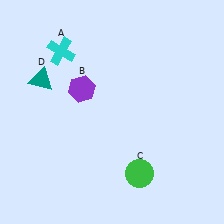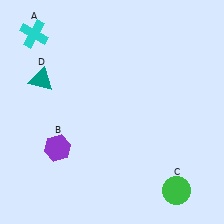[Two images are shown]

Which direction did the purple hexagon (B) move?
The purple hexagon (B) moved down.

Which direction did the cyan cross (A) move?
The cyan cross (A) moved left.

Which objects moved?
The objects that moved are: the cyan cross (A), the purple hexagon (B), the green circle (C).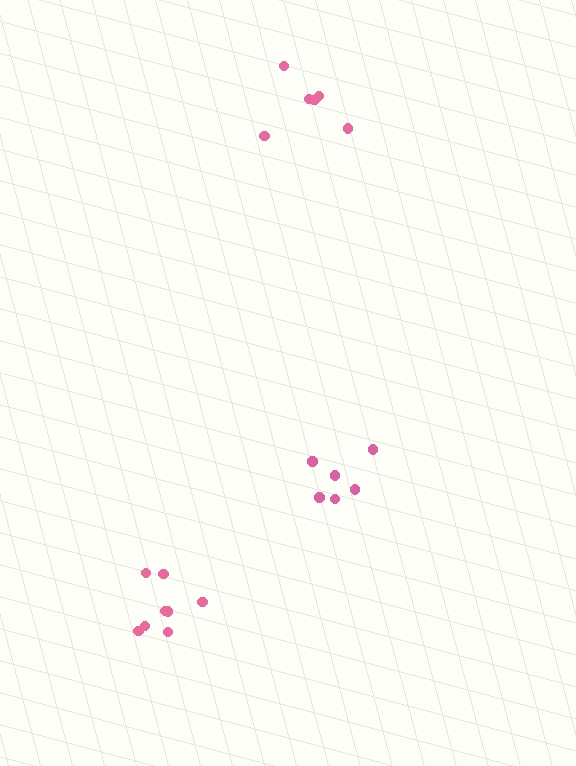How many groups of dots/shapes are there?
There are 3 groups.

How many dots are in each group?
Group 1: 6 dots, Group 2: 6 dots, Group 3: 8 dots (20 total).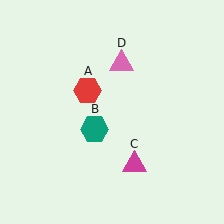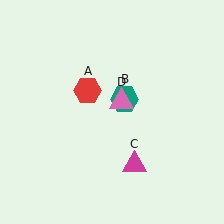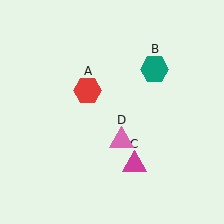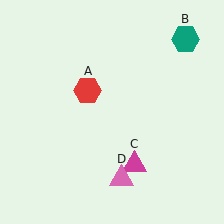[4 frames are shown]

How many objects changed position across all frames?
2 objects changed position: teal hexagon (object B), pink triangle (object D).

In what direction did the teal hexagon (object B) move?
The teal hexagon (object B) moved up and to the right.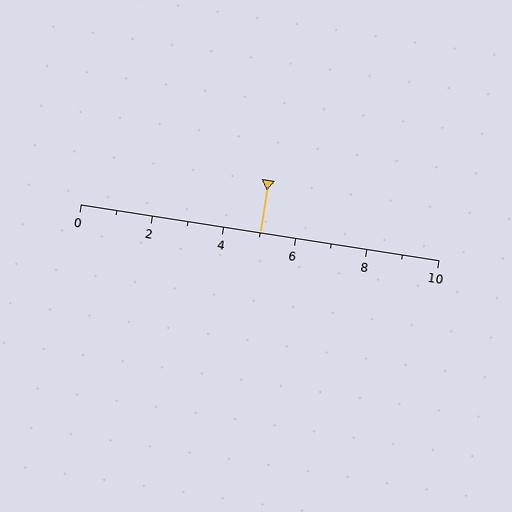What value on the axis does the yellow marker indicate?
The marker indicates approximately 5.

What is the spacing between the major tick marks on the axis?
The major ticks are spaced 2 apart.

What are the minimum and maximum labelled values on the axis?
The axis runs from 0 to 10.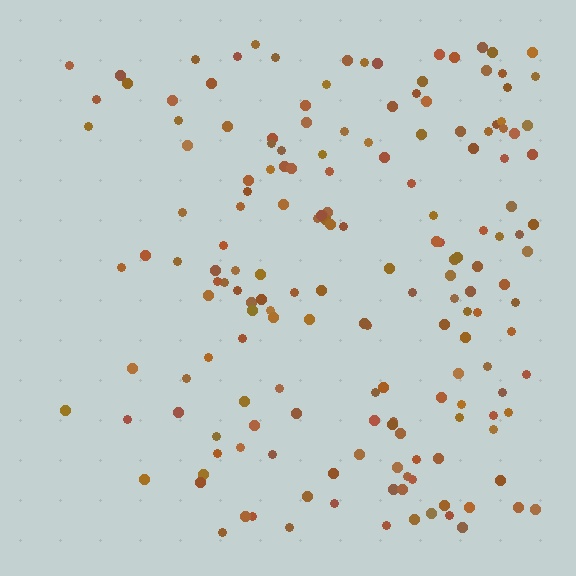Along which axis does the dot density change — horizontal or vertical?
Horizontal.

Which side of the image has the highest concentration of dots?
The right.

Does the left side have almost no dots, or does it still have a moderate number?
Still a moderate number, just noticeably fewer than the right.